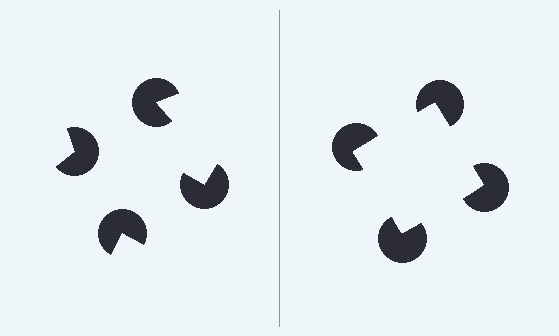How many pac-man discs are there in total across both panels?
8 — 4 on each side.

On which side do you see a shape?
An illusory square appears on the right side. On the left side the wedge cuts are rotated, so no coherent shape forms.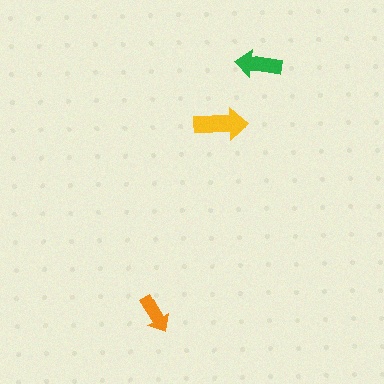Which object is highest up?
The green arrow is topmost.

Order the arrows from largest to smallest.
the yellow one, the green one, the orange one.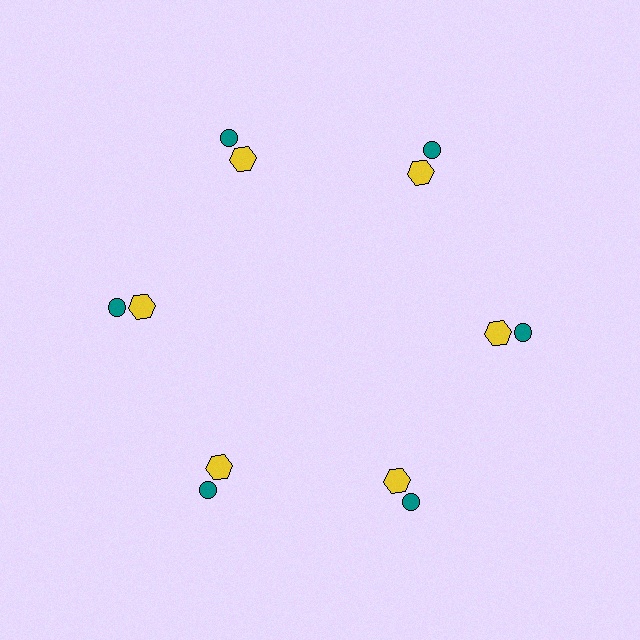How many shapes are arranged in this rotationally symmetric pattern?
There are 12 shapes, arranged in 6 groups of 2.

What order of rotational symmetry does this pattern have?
This pattern has 6-fold rotational symmetry.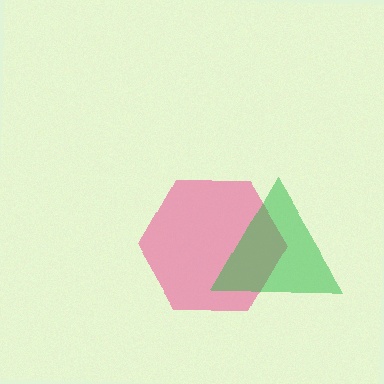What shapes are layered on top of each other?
The layered shapes are: a pink hexagon, a green triangle.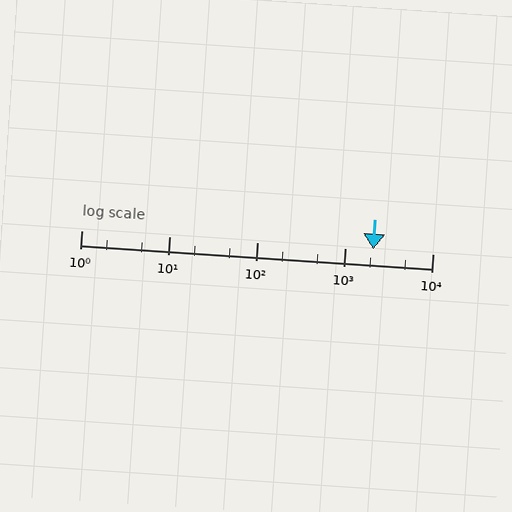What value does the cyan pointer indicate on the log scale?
The pointer indicates approximately 2100.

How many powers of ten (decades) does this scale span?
The scale spans 4 decades, from 1 to 10000.